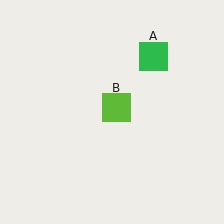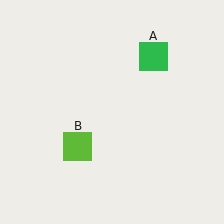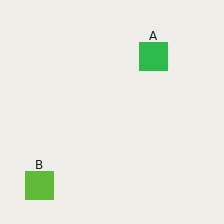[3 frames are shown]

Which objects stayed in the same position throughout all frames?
Green square (object A) remained stationary.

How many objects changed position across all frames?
1 object changed position: lime square (object B).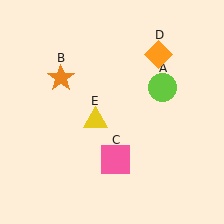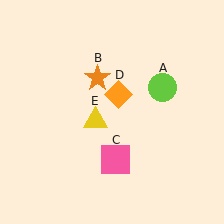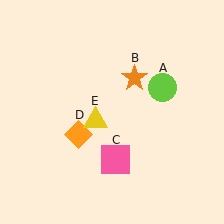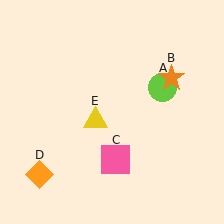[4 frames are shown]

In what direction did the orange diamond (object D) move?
The orange diamond (object D) moved down and to the left.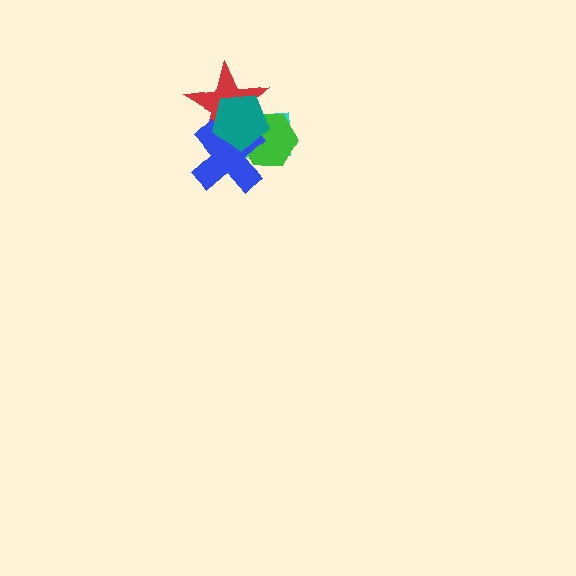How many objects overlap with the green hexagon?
4 objects overlap with the green hexagon.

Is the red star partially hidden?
Yes, it is partially covered by another shape.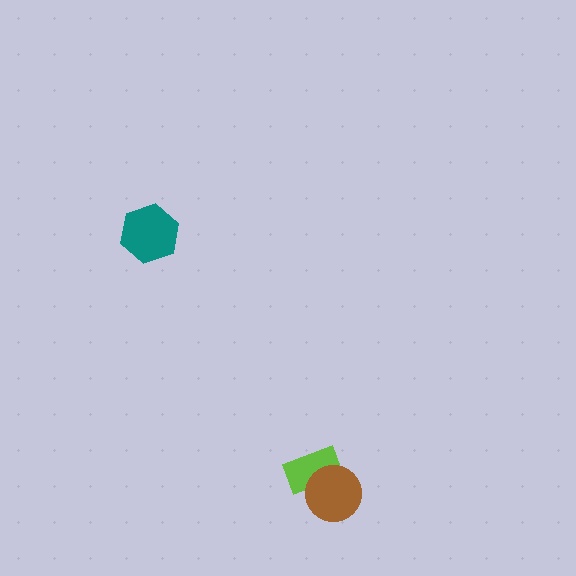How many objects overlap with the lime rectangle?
1 object overlaps with the lime rectangle.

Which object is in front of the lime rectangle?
The brown circle is in front of the lime rectangle.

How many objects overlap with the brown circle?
1 object overlaps with the brown circle.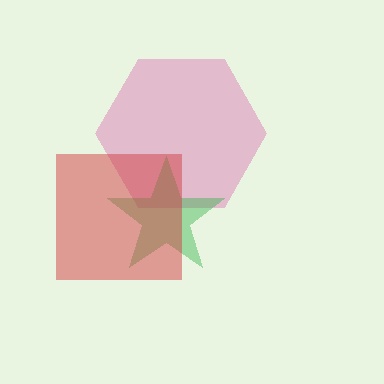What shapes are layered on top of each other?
The layered shapes are: a pink hexagon, a green star, a red square.